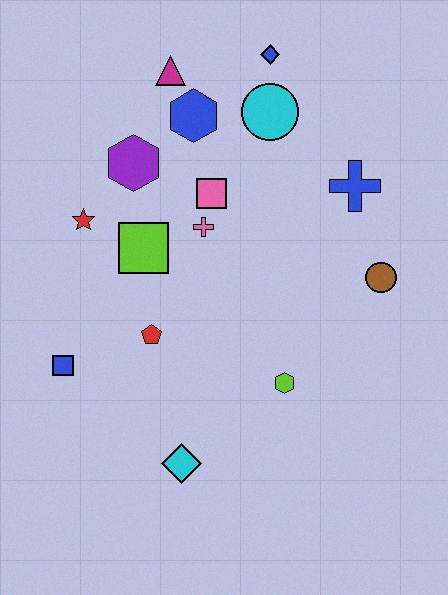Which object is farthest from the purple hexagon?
The cyan diamond is farthest from the purple hexagon.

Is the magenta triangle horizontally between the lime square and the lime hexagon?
Yes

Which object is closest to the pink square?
The pink cross is closest to the pink square.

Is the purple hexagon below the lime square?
No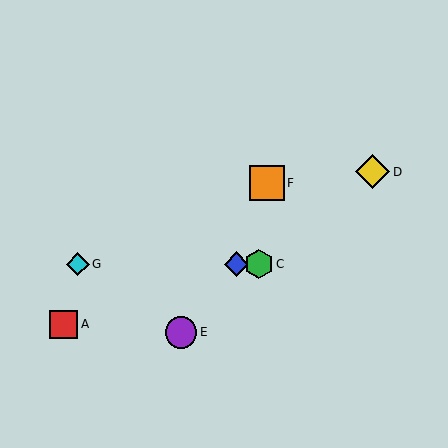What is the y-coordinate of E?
Object E is at y≈332.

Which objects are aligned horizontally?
Objects B, C, G are aligned horizontally.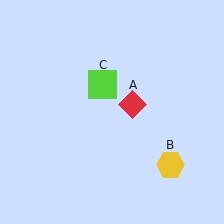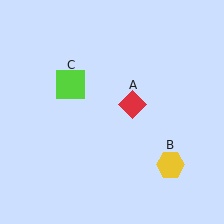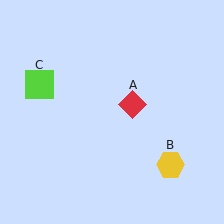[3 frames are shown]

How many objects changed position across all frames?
1 object changed position: lime square (object C).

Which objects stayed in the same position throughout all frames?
Red diamond (object A) and yellow hexagon (object B) remained stationary.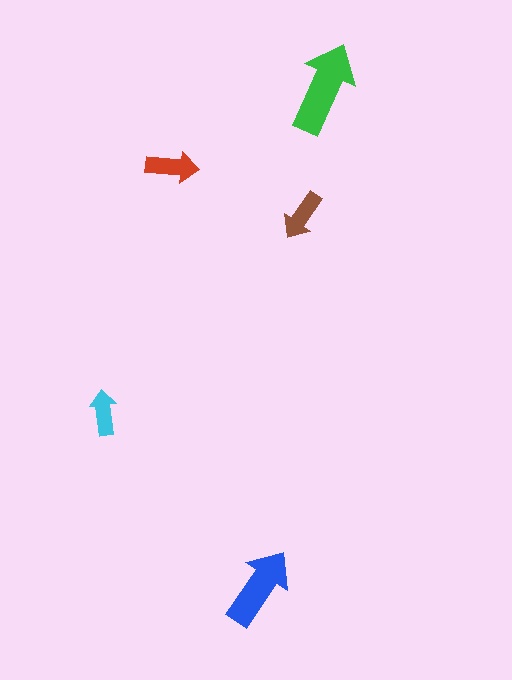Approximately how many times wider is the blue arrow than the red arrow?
About 1.5 times wider.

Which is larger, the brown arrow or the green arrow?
The green one.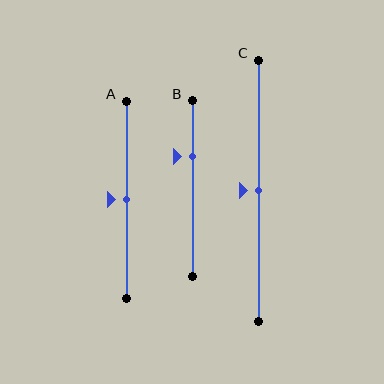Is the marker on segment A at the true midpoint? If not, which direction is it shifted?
Yes, the marker on segment A is at the true midpoint.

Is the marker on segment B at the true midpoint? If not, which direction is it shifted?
No, the marker on segment B is shifted upward by about 18% of the segment length.